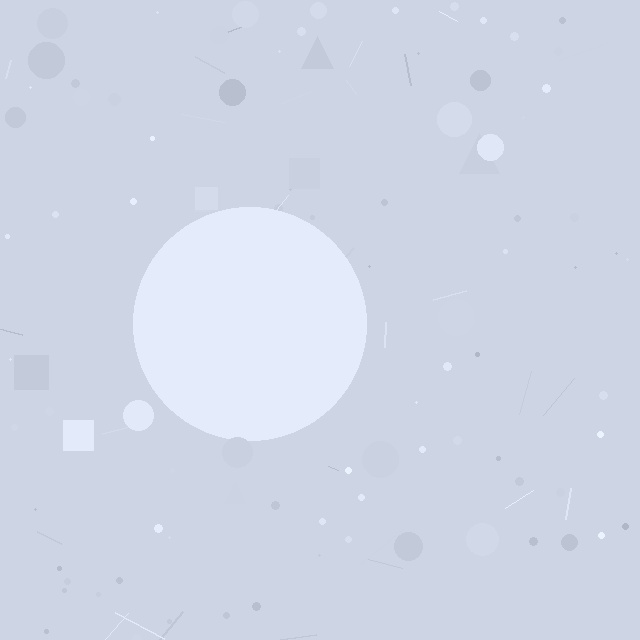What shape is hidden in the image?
A circle is hidden in the image.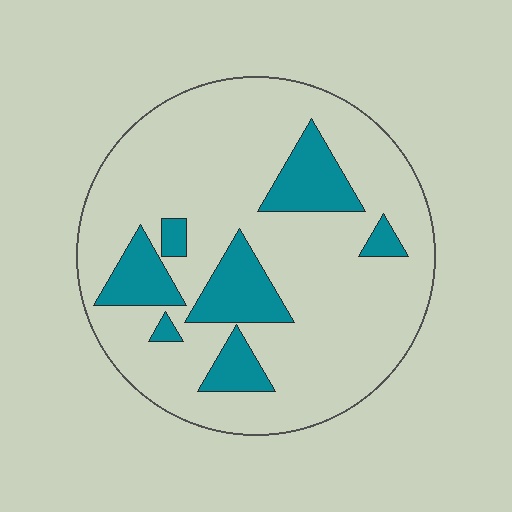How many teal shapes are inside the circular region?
7.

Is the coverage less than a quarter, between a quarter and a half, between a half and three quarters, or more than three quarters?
Less than a quarter.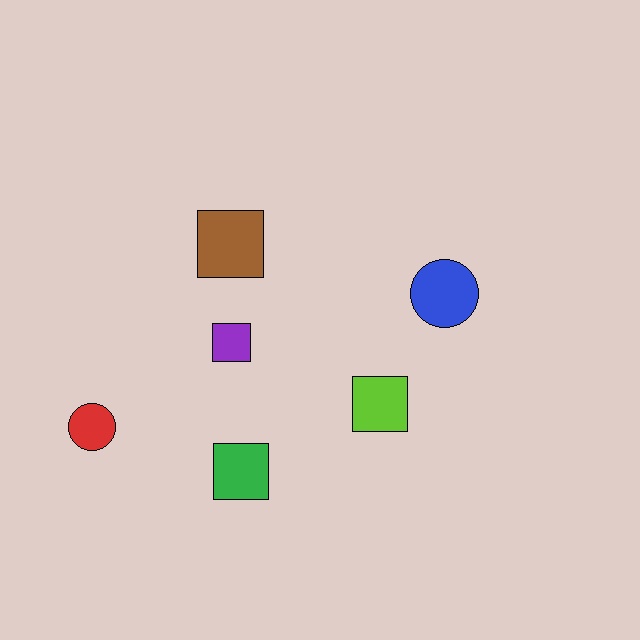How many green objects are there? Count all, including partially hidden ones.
There is 1 green object.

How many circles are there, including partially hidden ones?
There are 2 circles.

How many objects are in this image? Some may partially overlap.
There are 6 objects.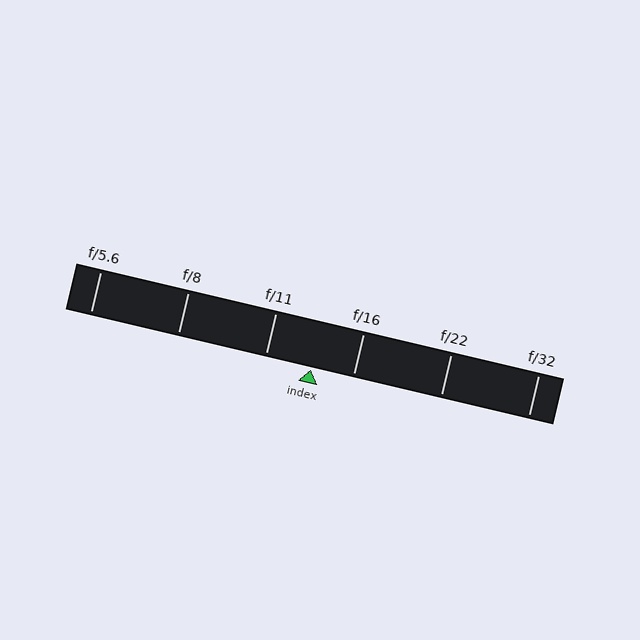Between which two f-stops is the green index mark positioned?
The index mark is between f/11 and f/16.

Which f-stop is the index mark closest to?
The index mark is closest to f/16.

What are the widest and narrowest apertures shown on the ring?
The widest aperture shown is f/5.6 and the narrowest is f/32.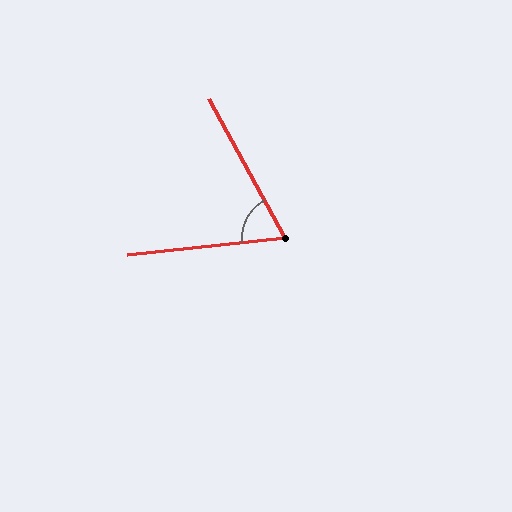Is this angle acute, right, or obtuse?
It is acute.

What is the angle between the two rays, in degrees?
Approximately 68 degrees.